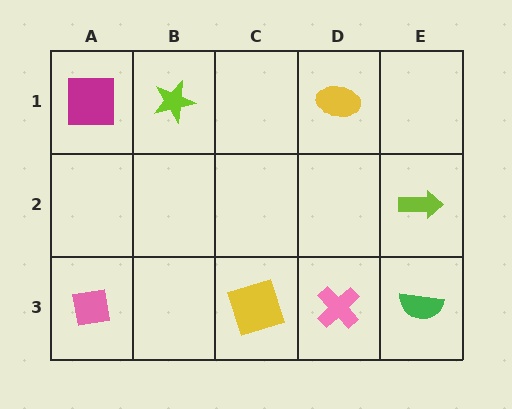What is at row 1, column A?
A magenta square.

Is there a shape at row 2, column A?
No, that cell is empty.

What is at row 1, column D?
A yellow ellipse.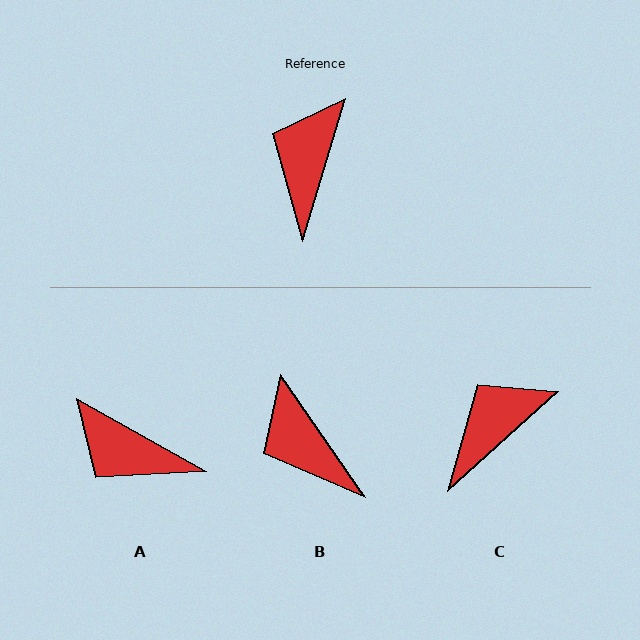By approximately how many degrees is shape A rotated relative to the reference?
Approximately 78 degrees counter-clockwise.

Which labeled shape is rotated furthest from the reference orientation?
A, about 78 degrees away.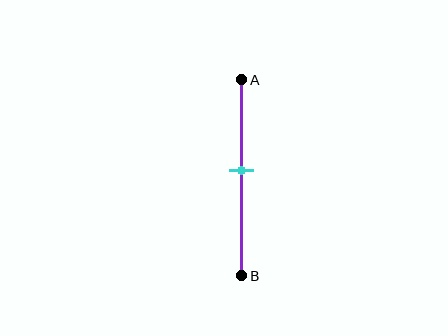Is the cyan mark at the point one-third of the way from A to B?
No, the mark is at about 45% from A, not at the 33% one-third point.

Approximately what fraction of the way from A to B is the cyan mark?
The cyan mark is approximately 45% of the way from A to B.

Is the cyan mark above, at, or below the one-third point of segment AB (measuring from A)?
The cyan mark is below the one-third point of segment AB.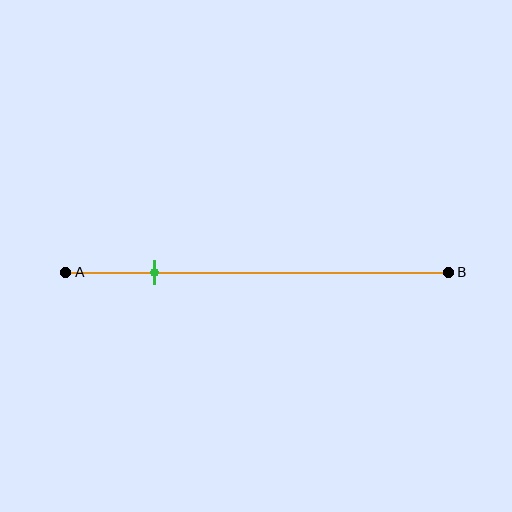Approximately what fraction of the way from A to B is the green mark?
The green mark is approximately 25% of the way from A to B.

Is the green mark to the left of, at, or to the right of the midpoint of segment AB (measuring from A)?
The green mark is to the left of the midpoint of segment AB.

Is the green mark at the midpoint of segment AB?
No, the mark is at about 25% from A, not at the 50% midpoint.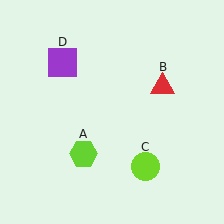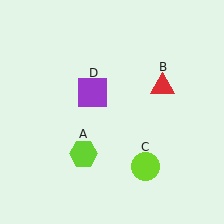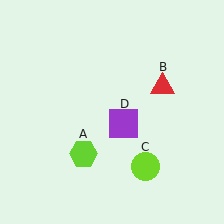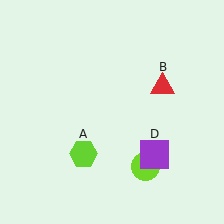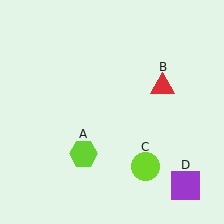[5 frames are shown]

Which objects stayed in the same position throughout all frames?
Lime hexagon (object A) and red triangle (object B) and lime circle (object C) remained stationary.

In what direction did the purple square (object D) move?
The purple square (object D) moved down and to the right.